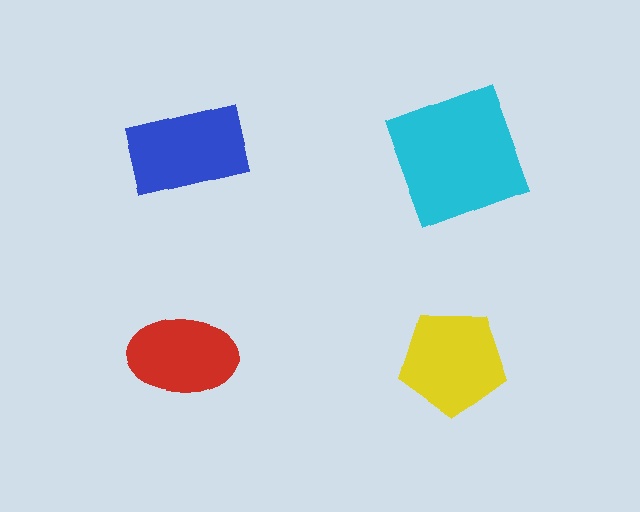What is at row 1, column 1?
A blue rectangle.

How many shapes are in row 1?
2 shapes.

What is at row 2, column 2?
A yellow pentagon.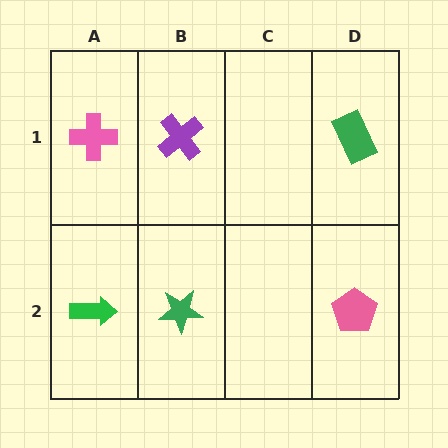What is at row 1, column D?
A green rectangle.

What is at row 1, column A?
A pink cross.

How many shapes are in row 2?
3 shapes.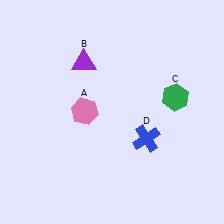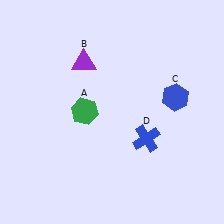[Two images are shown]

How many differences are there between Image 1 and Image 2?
There are 2 differences between the two images.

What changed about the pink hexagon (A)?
In Image 1, A is pink. In Image 2, it changed to green.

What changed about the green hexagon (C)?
In Image 1, C is green. In Image 2, it changed to blue.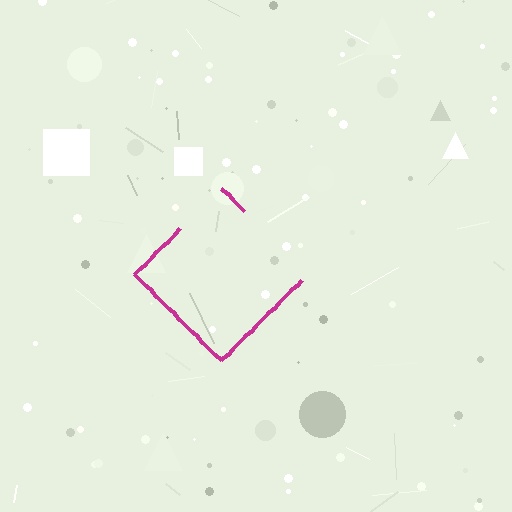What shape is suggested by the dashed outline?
The dashed outline suggests a diamond.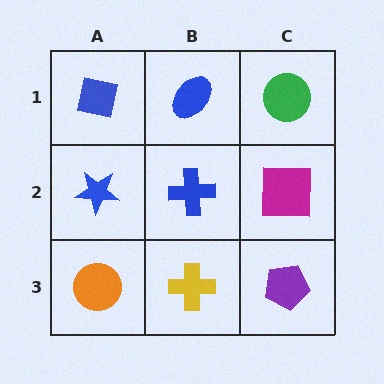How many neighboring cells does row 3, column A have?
2.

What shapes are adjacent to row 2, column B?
A blue ellipse (row 1, column B), a yellow cross (row 3, column B), a blue star (row 2, column A), a magenta square (row 2, column C).